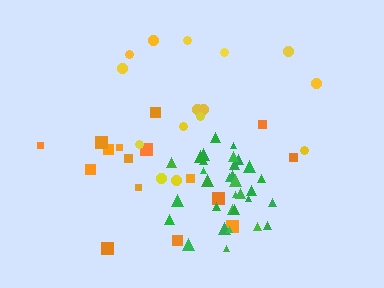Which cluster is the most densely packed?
Green.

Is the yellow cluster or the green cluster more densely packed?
Green.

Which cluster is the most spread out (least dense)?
Yellow.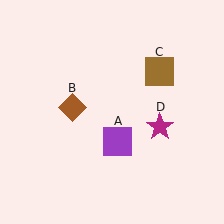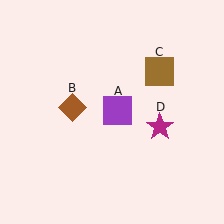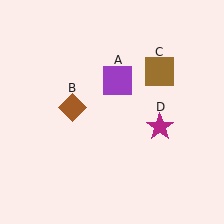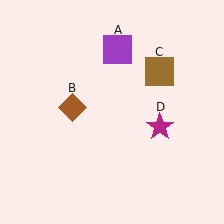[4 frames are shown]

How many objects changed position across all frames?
1 object changed position: purple square (object A).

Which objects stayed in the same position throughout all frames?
Brown diamond (object B) and brown square (object C) and magenta star (object D) remained stationary.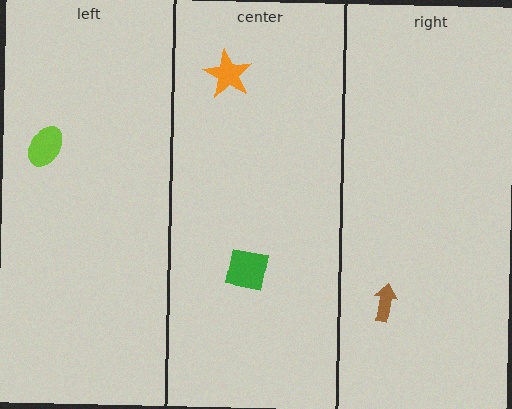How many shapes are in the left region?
1.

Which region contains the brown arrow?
The right region.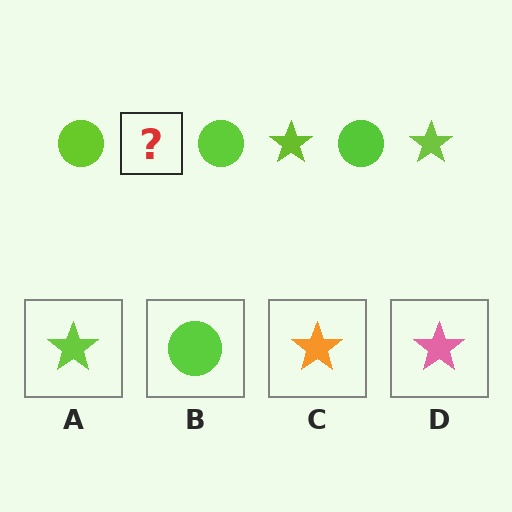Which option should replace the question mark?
Option A.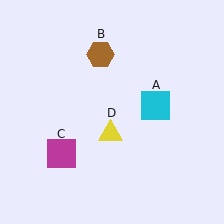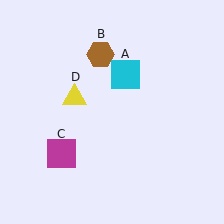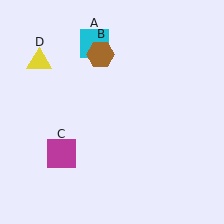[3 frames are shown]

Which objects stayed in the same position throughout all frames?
Brown hexagon (object B) and magenta square (object C) remained stationary.